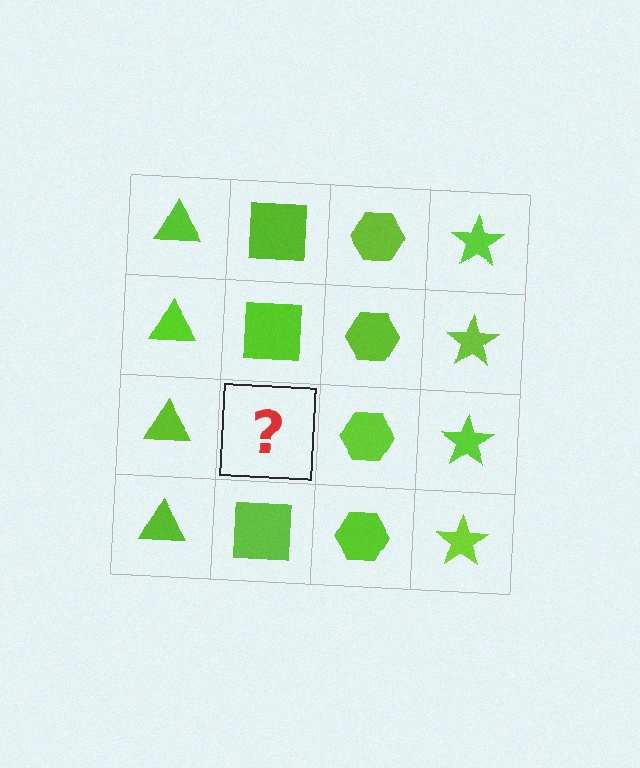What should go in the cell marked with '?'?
The missing cell should contain a lime square.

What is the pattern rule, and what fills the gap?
The rule is that each column has a consistent shape. The gap should be filled with a lime square.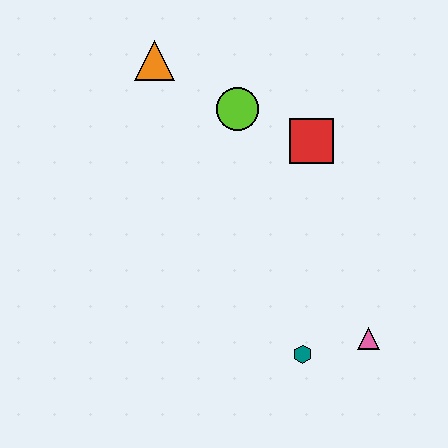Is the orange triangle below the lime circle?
No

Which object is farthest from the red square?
The teal hexagon is farthest from the red square.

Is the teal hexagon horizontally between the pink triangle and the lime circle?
Yes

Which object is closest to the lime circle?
The red square is closest to the lime circle.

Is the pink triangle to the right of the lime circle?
Yes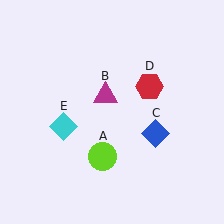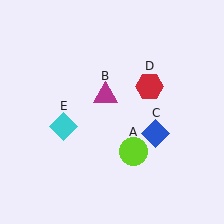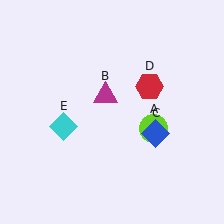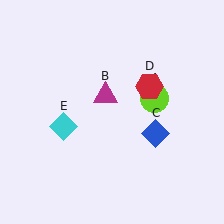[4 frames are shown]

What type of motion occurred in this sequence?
The lime circle (object A) rotated counterclockwise around the center of the scene.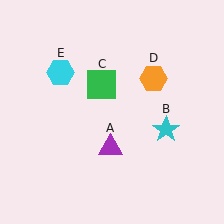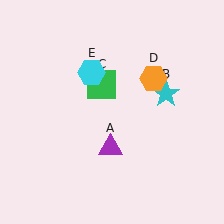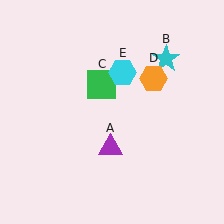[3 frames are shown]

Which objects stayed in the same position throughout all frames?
Purple triangle (object A) and green square (object C) and orange hexagon (object D) remained stationary.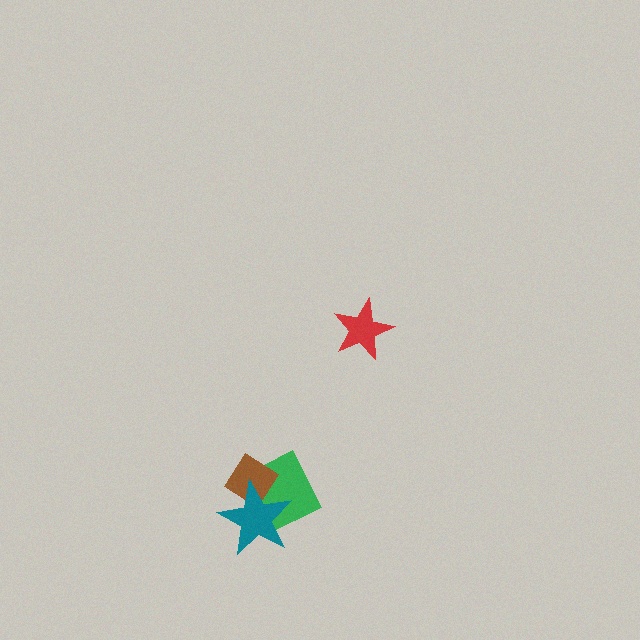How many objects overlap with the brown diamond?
2 objects overlap with the brown diamond.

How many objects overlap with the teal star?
2 objects overlap with the teal star.